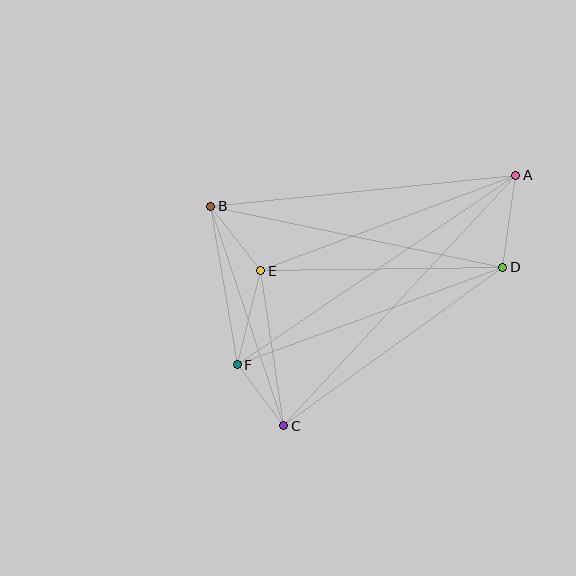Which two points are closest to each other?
Points C and F are closest to each other.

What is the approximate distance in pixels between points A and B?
The distance between A and B is approximately 306 pixels.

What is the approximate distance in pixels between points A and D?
The distance between A and D is approximately 93 pixels.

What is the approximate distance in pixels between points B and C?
The distance between B and C is approximately 232 pixels.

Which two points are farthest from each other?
Points A and C are farthest from each other.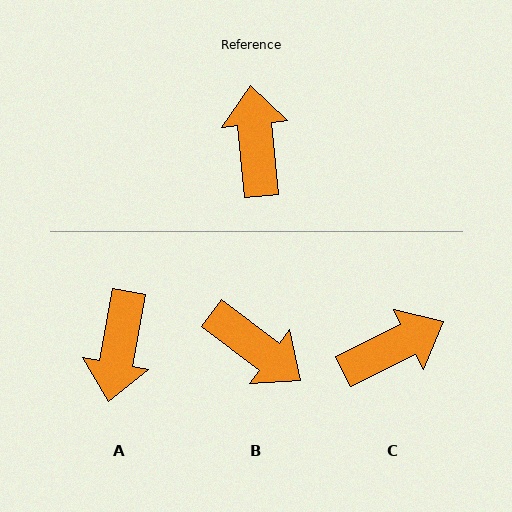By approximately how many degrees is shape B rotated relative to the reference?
Approximately 132 degrees clockwise.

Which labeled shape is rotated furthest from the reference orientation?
A, about 164 degrees away.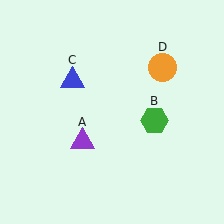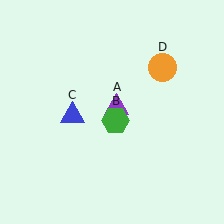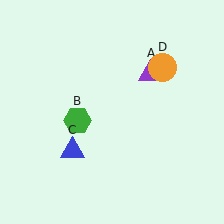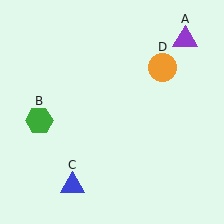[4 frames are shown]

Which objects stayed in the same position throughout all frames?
Orange circle (object D) remained stationary.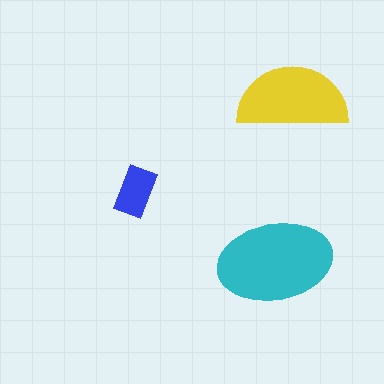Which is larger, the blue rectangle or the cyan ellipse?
The cyan ellipse.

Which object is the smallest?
The blue rectangle.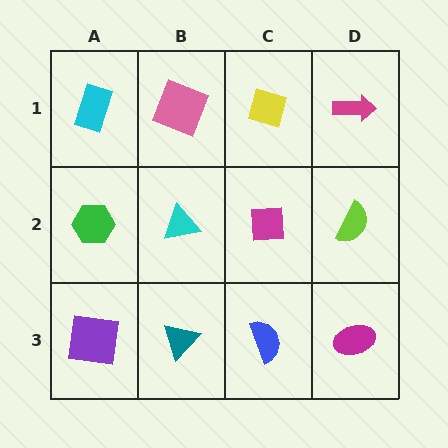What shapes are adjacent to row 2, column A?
A cyan rectangle (row 1, column A), a purple square (row 3, column A), a cyan triangle (row 2, column B).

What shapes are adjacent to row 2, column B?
A pink square (row 1, column B), a teal triangle (row 3, column B), a green hexagon (row 2, column A), a magenta square (row 2, column C).